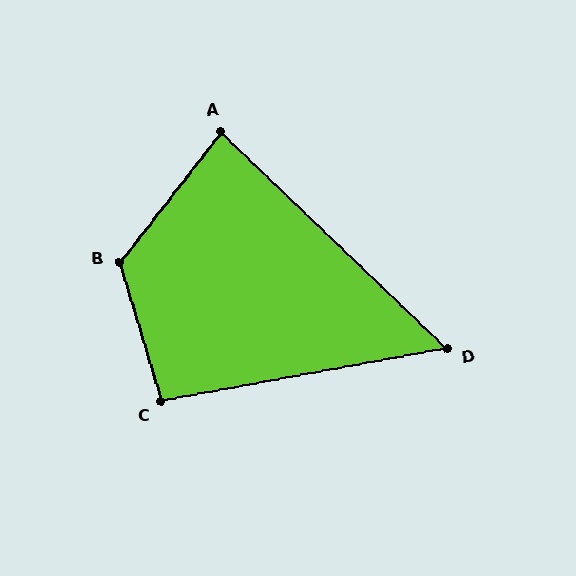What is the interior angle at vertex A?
Approximately 84 degrees (acute).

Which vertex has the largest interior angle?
B, at approximately 126 degrees.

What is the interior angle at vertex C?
Approximately 96 degrees (obtuse).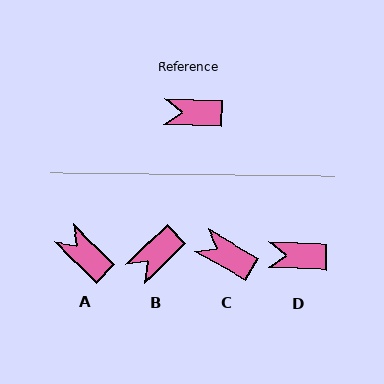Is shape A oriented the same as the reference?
No, it is off by about 43 degrees.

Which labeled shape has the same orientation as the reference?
D.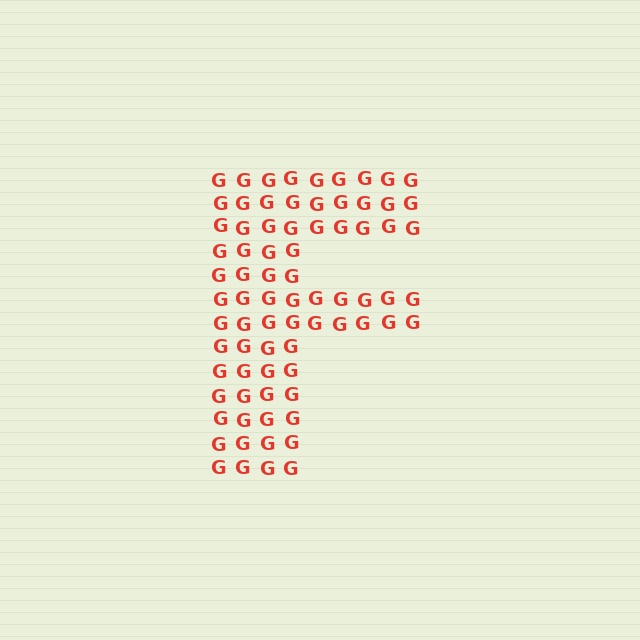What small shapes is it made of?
It is made of small letter G's.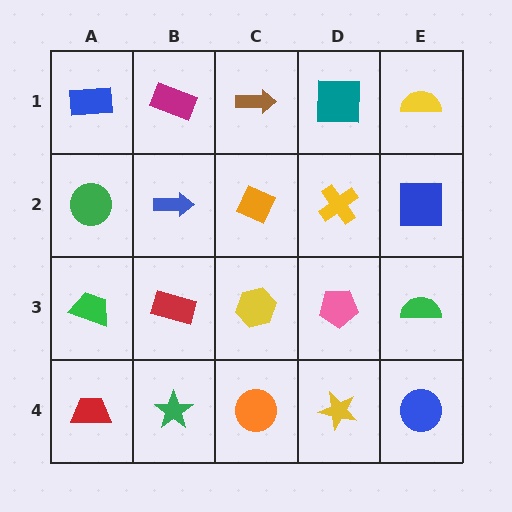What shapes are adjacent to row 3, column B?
A blue arrow (row 2, column B), a green star (row 4, column B), a green trapezoid (row 3, column A), a yellow hexagon (row 3, column C).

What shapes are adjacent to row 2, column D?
A teal square (row 1, column D), a pink pentagon (row 3, column D), an orange diamond (row 2, column C), a blue square (row 2, column E).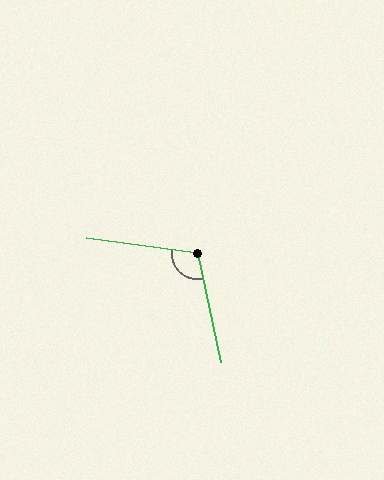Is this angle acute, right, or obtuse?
It is obtuse.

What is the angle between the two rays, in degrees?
Approximately 110 degrees.